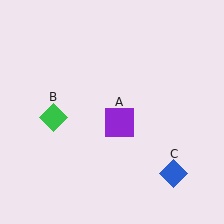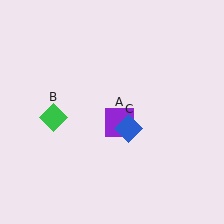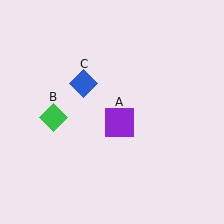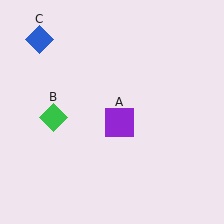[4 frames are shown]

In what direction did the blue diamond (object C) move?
The blue diamond (object C) moved up and to the left.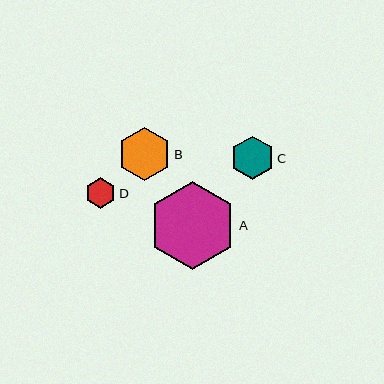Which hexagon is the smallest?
Hexagon D is the smallest with a size of approximately 31 pixels.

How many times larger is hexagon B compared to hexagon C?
Hexagon B is approximately 1.2 times the size of hexagon C.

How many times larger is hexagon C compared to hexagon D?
Hexagon C is approximately 1.4 times the size of hexagon D.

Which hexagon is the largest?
Hexagon A is the largest with a size of approximately 88 pixels.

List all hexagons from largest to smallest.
From largest to smallest: A, B, C, D.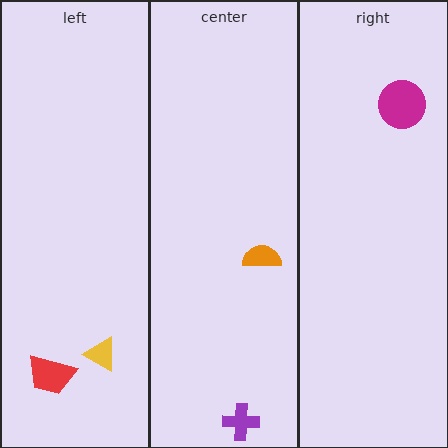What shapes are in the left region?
The yellow triangle, the red trapezoid.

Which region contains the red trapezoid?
The left region.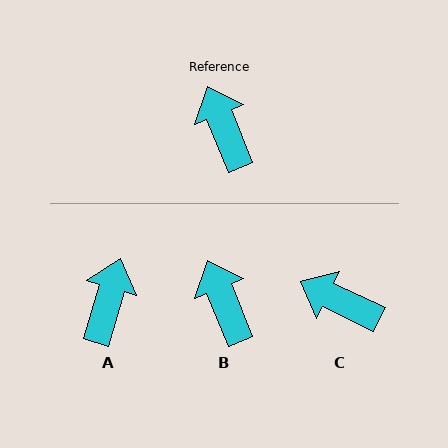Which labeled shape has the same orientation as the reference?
B.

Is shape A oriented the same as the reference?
No, it is off by about 39 degrees.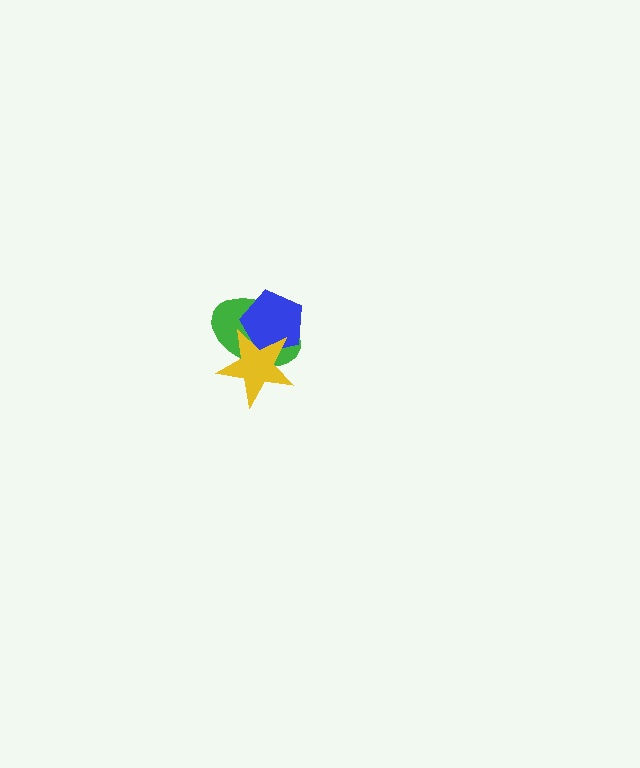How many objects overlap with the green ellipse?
2 objects overlap with the green ellipse.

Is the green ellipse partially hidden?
Yes, it is partially covered by another shape.